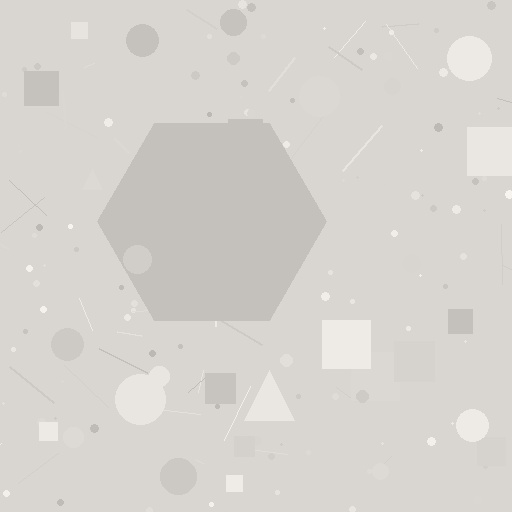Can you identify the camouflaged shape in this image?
The camouflaged shape is a hexagon.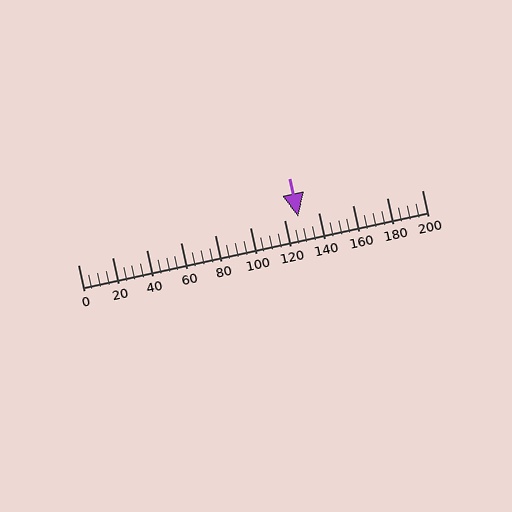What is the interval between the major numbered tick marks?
The major tick marks are spaced 20 units apart.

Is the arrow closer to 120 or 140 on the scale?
The arrow is closer to 120.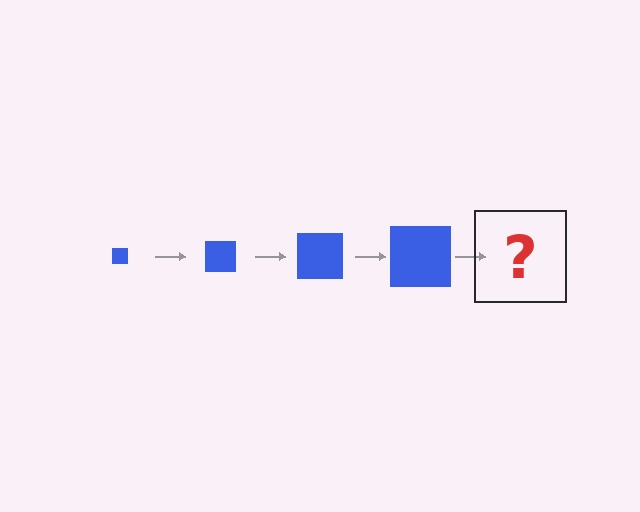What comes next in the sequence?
The next element should be a blue square, larger than the previous one.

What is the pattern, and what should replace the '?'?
The pattern is that the square gets progressively larger each step. The '?' should be a blue square, larger than the previous one.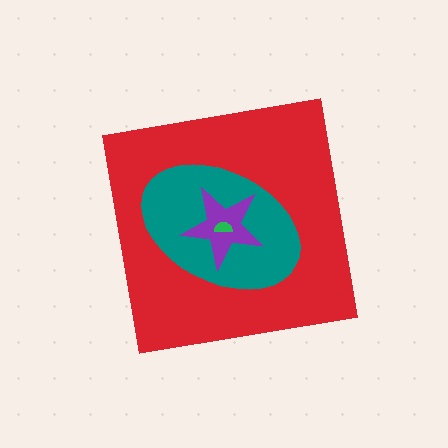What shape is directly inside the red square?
The teal ellipse.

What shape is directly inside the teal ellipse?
The purple star.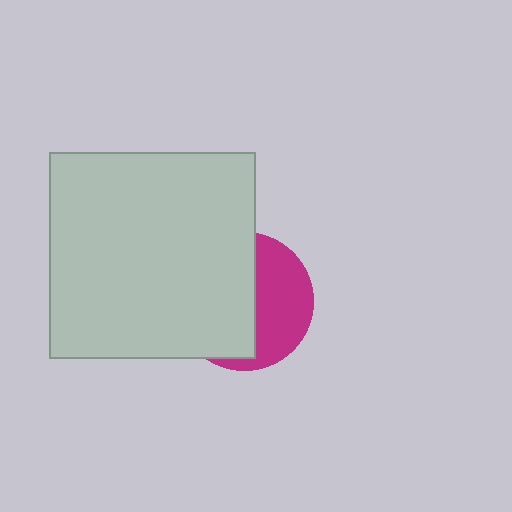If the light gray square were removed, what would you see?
You would see the complete magenta circle.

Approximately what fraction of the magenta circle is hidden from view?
Roughly 57% of the magenta circle is hidden behind the light gray square.